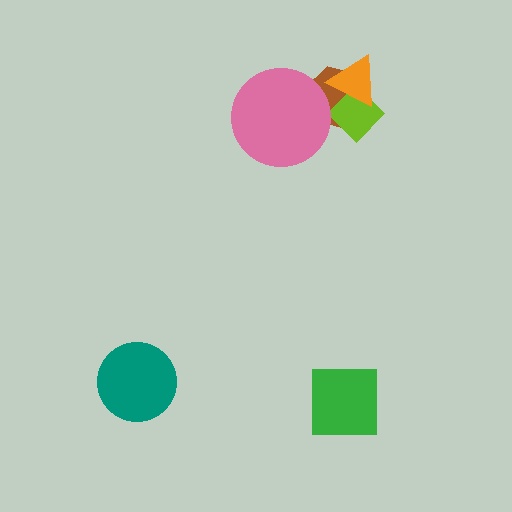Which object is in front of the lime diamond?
The orange triangle is in front of the lime diamond.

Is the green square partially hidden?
No, no other shape covers it.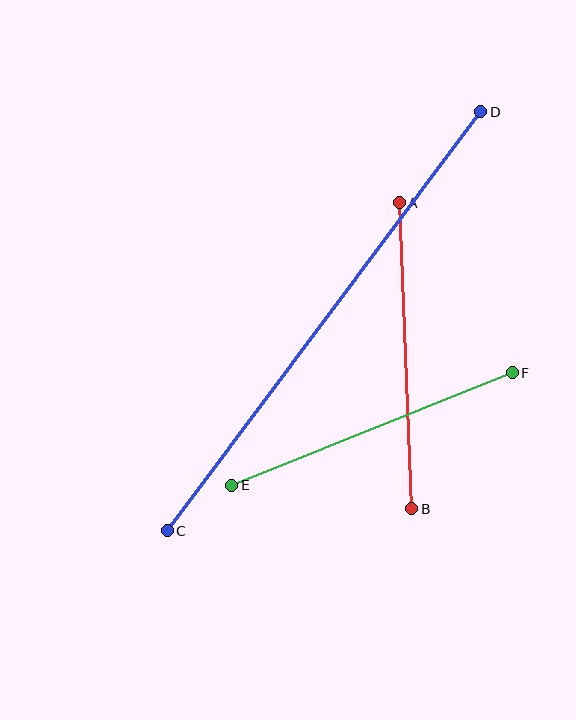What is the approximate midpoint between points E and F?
The midpoint is at approximately (372, 429) pixels.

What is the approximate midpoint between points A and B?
The midpoint is at approximately (406, 356) pixels.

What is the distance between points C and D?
The distance is approximately 523 pixels.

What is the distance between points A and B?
The distance is approximately 306 pixels.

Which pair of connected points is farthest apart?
Points C and D are farthest apart.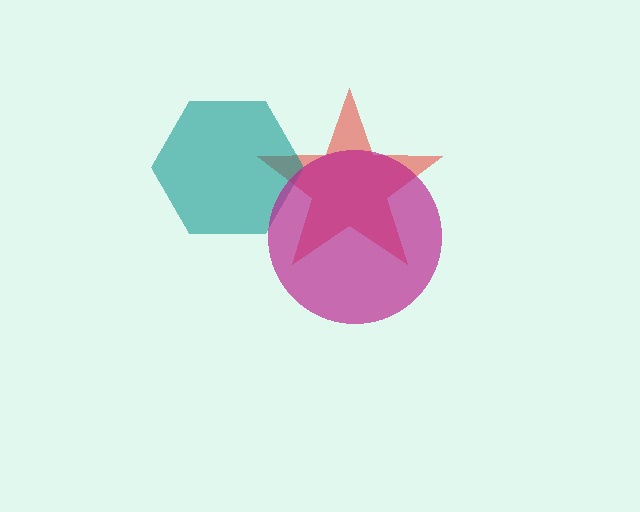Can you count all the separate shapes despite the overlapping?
Yes, there are 3 separate shapes.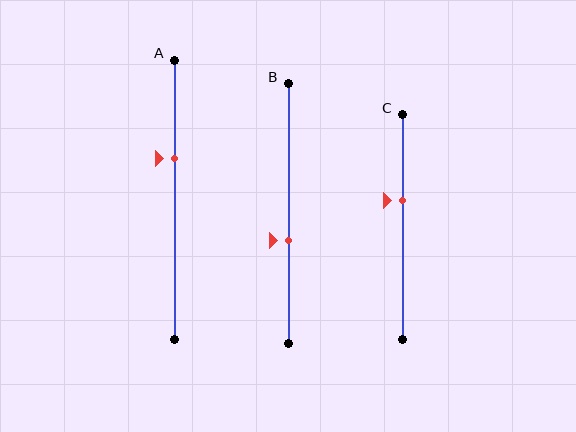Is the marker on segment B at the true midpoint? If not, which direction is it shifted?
No, the marker on segment B is shifted downward by about 10% of the segment length.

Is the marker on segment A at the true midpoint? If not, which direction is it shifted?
No, the marker on segment A is shifted upward by about 15% of the segment length.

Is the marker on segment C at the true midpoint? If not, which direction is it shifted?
No, the marker on segment C is shifted upward by about 12% of the segment length.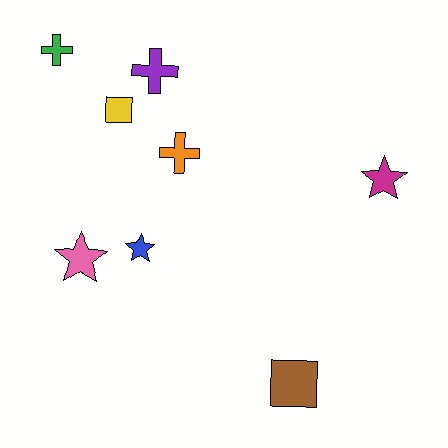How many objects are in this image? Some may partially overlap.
There are 8 objects.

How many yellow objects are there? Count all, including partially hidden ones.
There is 1 yellow object.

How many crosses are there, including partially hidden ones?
There are 3 crosses.